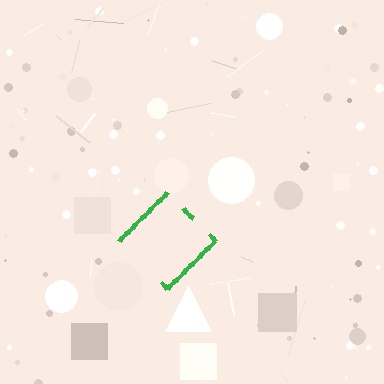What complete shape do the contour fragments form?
The contour fragments form a diamond.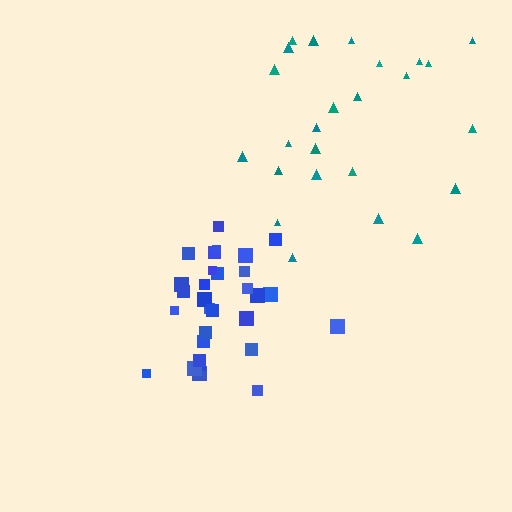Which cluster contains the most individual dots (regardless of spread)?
Blue (30).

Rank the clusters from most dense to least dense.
blue, teal.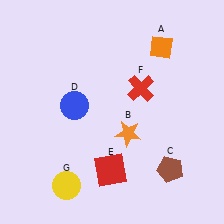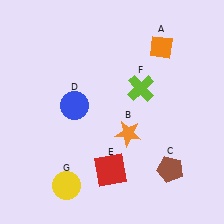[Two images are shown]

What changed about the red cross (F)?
In Image 1, F is red. In Image 2, it changed to lime.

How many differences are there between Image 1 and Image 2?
There is 1 difference between the two images.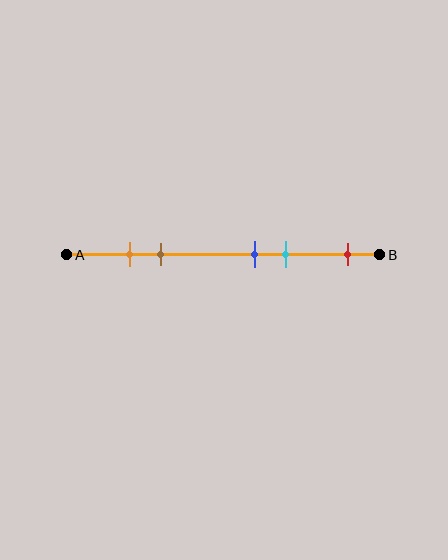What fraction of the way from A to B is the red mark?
The red mark is approximately 90% (0.9) of the way from A to B.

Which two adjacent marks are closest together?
The orange and brown marks are the closest adjacent pair.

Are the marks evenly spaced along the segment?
No, the marks are not evenly spaced.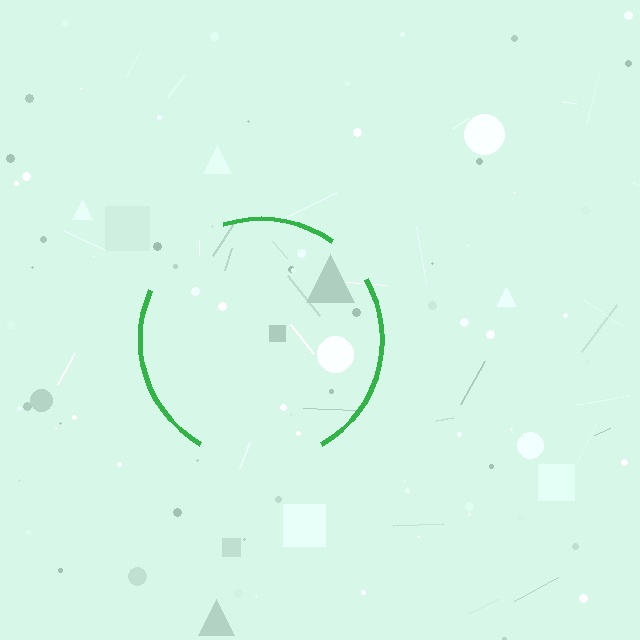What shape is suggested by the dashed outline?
The dashed outline suggests a circle.